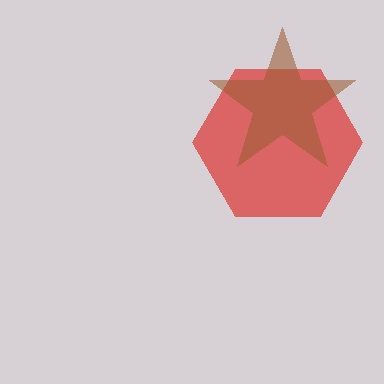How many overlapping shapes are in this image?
There are 2 overlapping shapes in the image.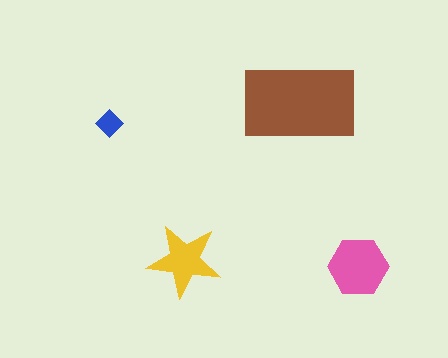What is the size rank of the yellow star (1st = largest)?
3rd.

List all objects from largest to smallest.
The brown rectangle, the pink hexagon, the yellow star, the blue diamond.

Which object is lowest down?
The pink hexagon is bottommost.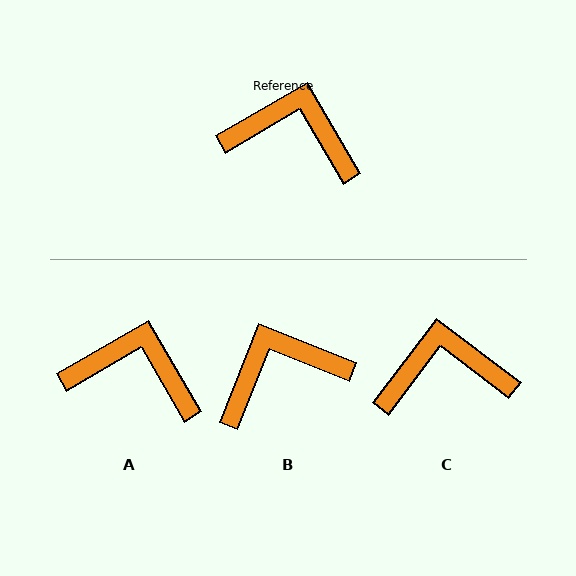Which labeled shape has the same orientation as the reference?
A.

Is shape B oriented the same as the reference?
No, it is off by about 38 degrees.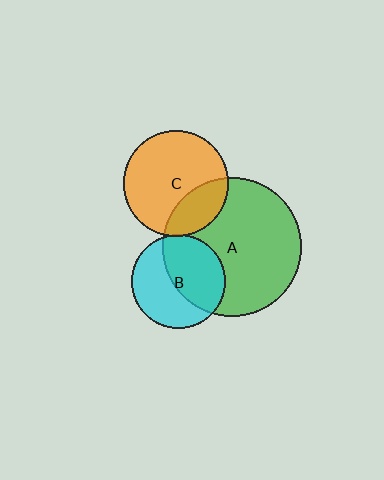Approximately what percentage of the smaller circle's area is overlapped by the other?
Approximately 5%.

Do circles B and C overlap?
Yes.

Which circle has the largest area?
Circle A (green).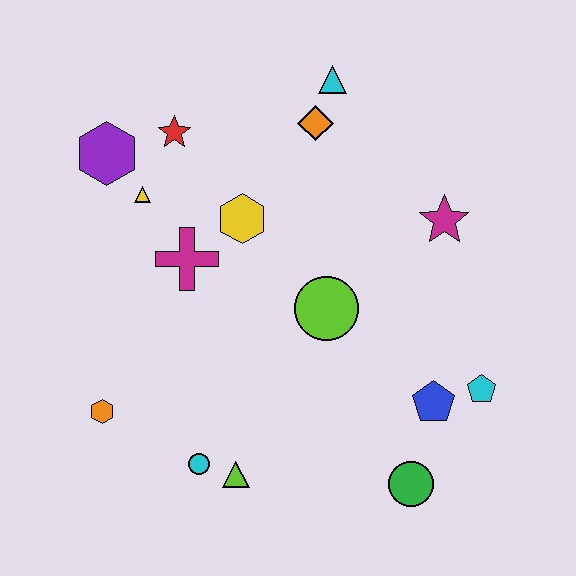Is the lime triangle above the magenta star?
No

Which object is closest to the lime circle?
The yellow hexagon is closest to the lime circle.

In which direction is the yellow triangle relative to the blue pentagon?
The yellow triangle is to the left of the blue pentagon.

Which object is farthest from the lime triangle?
The cyan triangle is farthest from the lime triangle.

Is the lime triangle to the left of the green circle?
Yes